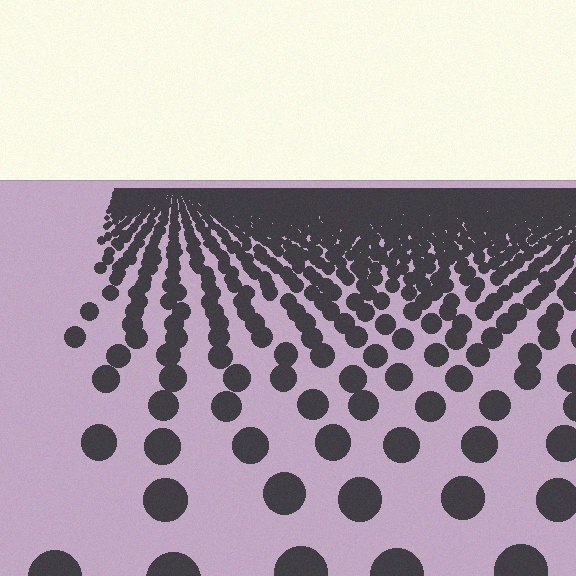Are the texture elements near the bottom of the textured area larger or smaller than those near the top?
Larger. Near the bottom, elements are closer to the viewer and appear at a bigger on-screen size.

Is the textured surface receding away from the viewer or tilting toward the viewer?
The surface is receding away from the viewer. Texture elements get smaller and denser toward the top.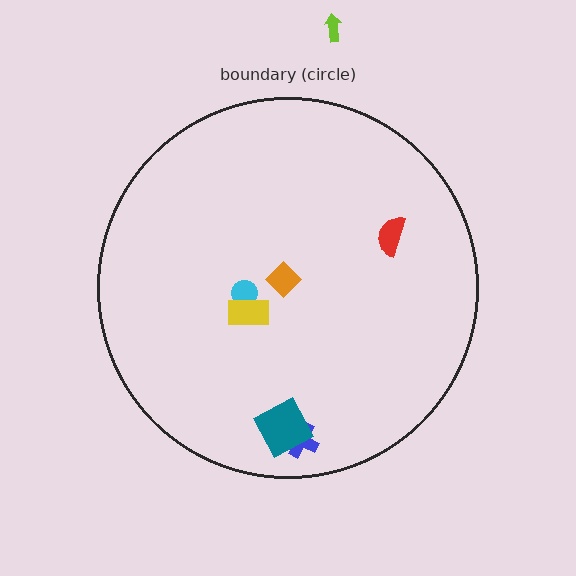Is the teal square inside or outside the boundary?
Inside.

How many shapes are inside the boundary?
6 inside, 1 outside.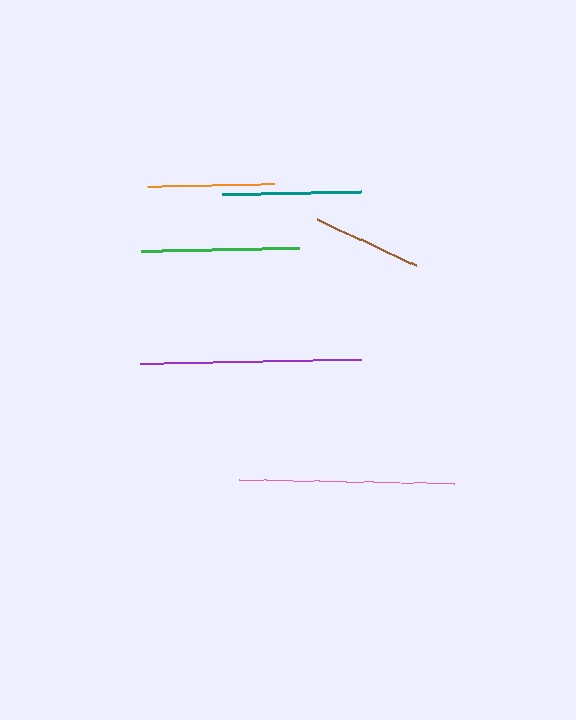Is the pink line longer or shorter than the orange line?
The pink line is longer than the orange line.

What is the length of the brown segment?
The brown segment is approximately 109 pixels long.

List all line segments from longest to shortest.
From longest to shortest: purple, pink, green, teal, orange, brown.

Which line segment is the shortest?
The brown line is the shortest at approximately 109 pixels.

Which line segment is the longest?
The purple line is the longest at approximately 221 pixels.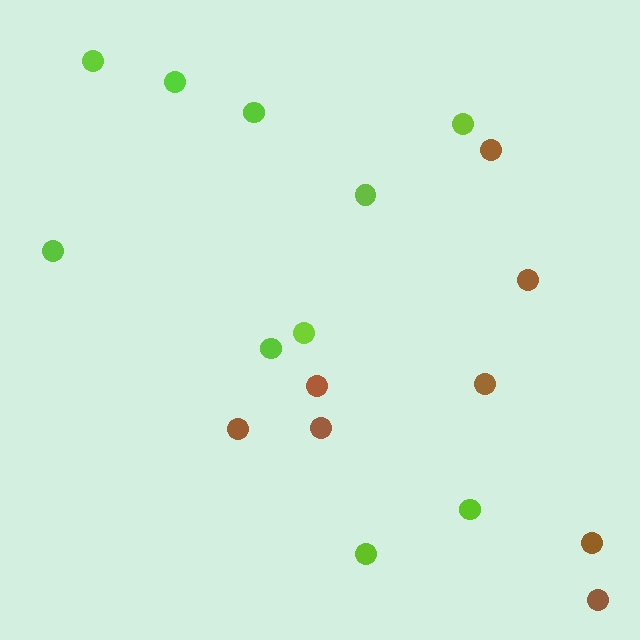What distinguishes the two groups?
There are 2 groups: one group of brown circles (8) and one group of lime circles (10).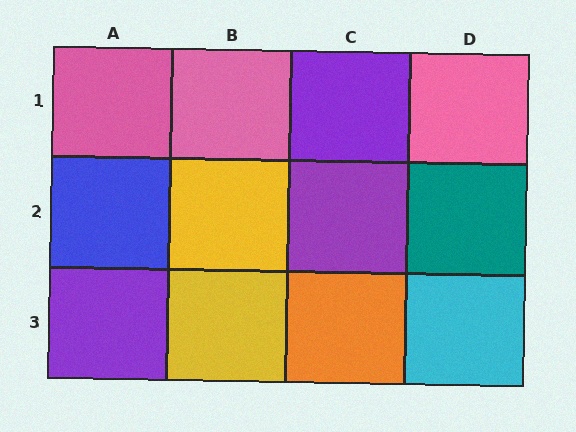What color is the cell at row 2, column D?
Teal.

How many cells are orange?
1 cell is orange.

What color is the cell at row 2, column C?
Purple.